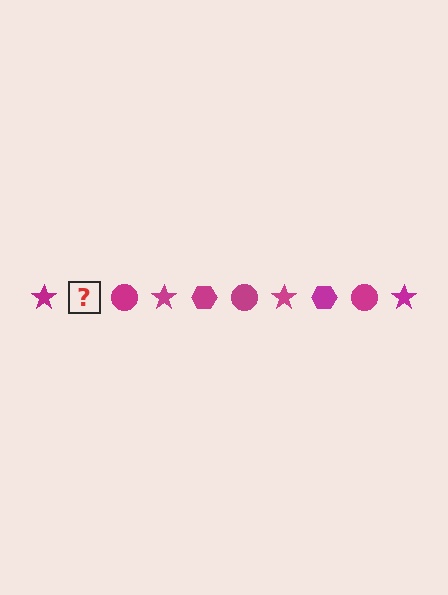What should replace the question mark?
The question mark should be replaced with a magenta hexagon.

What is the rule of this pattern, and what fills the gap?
The rule is that the pattern cycles through star, hexagon, circle shapes in magenta. The gap should be filled with a magenta hexagon.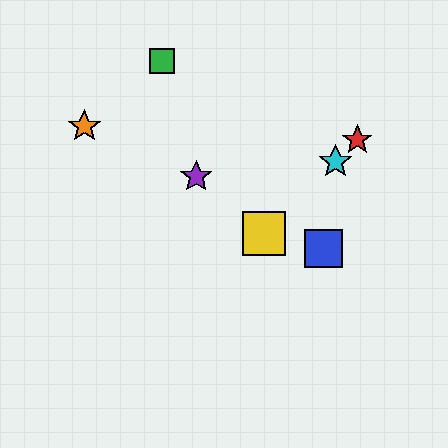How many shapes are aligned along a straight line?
3 shapes (the red star, the yellow square, the cyan star) are aligned along a straight line.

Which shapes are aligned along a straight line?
The red star, the yellow square, the cyan star are aligned along a straight line.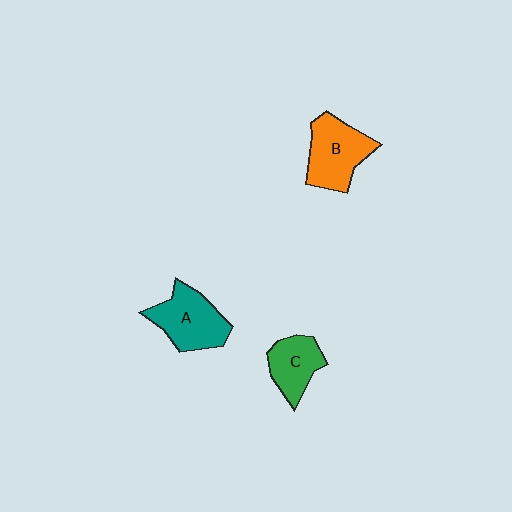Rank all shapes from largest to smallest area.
From largest to smallest: A (teal), B (orange), C (green).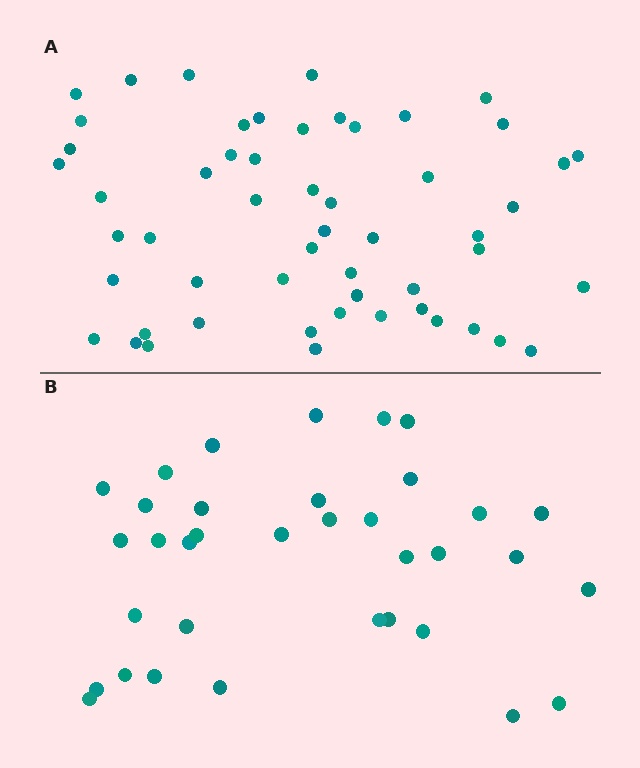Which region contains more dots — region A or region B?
Region A (the top region) has more dots.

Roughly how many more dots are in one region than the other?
Region A has approximately 20 more dots than region B.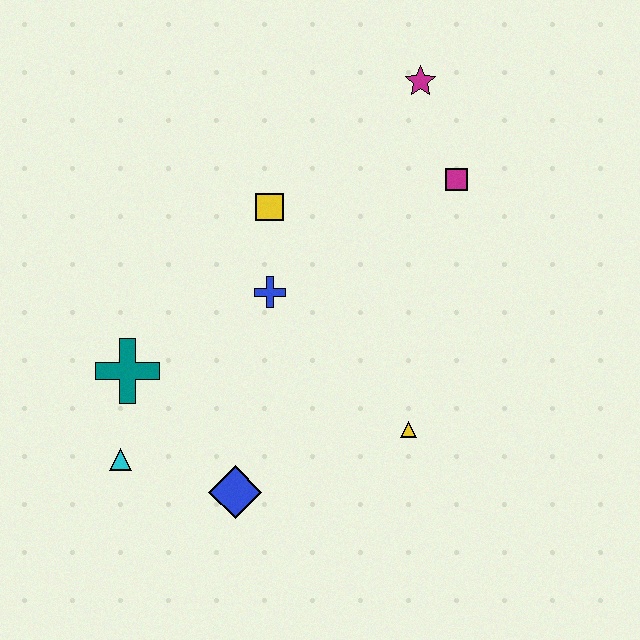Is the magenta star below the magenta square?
No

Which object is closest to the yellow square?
The blue cross is closest to the yellow square.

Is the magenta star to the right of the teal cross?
Yes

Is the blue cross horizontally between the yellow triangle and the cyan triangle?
Yes